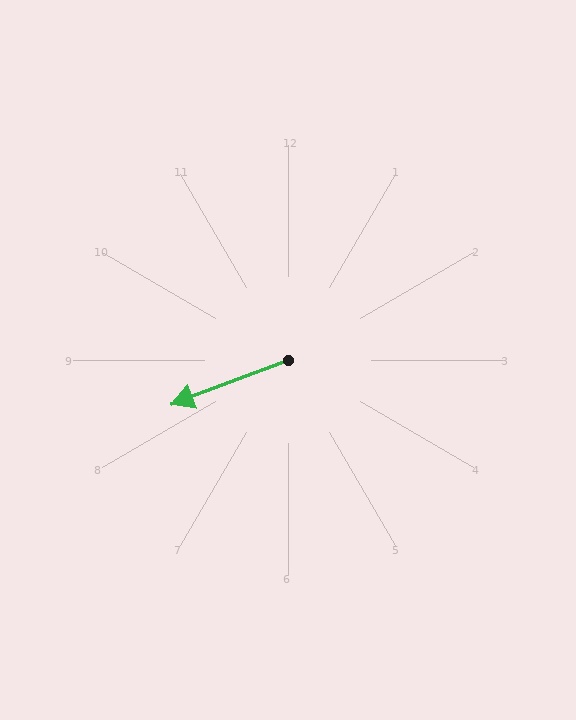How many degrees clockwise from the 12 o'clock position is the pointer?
Approximately 249 degrees.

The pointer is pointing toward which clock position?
Roughly 8 o'clock.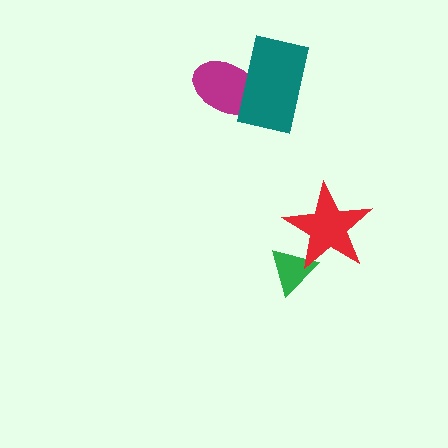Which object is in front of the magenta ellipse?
The teal rectangle is in front of the magenta ellipse.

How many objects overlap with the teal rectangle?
1 object overlaps with the teal rectangle.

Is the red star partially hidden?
No, no other shape covers it.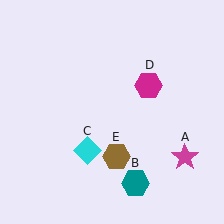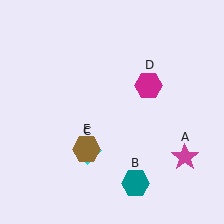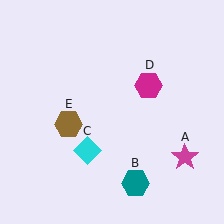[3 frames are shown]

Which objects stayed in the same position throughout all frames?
Magenta star (object A) and teal hexagon (object B) and cyan diamond (object C) and magenta hexagon (object D) remained stationary.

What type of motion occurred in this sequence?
The brown hexagon (object E) rotated clockwise around the center of the scene.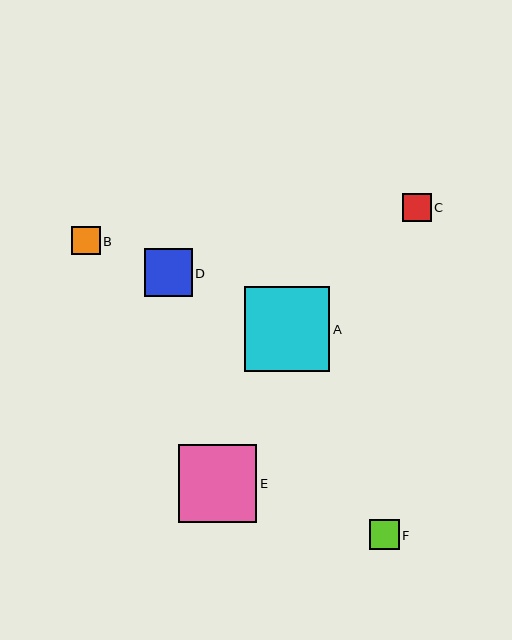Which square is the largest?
Square A is the largest with a size of approximately 86 pixels.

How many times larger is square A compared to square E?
Square A is approximately 1.1 times the size of square E.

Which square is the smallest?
Square B is the smallest with a size of approximately 28 pixels.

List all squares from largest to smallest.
From largest to smallest: A, E, D, F, C, B.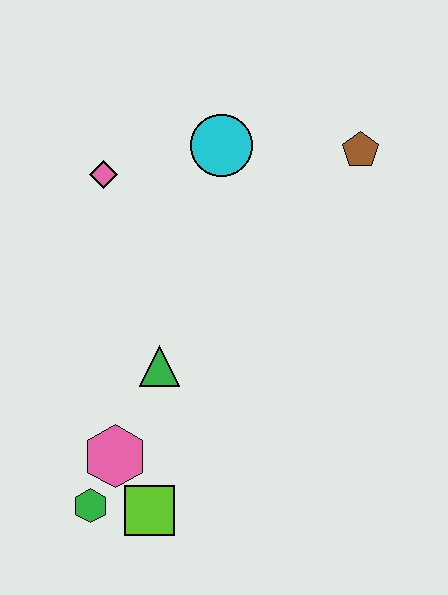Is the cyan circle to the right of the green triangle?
Yes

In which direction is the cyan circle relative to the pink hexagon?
The cyan circle is above the pink hexagon.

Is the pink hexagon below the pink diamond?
Yes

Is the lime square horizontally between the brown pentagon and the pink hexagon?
Yes